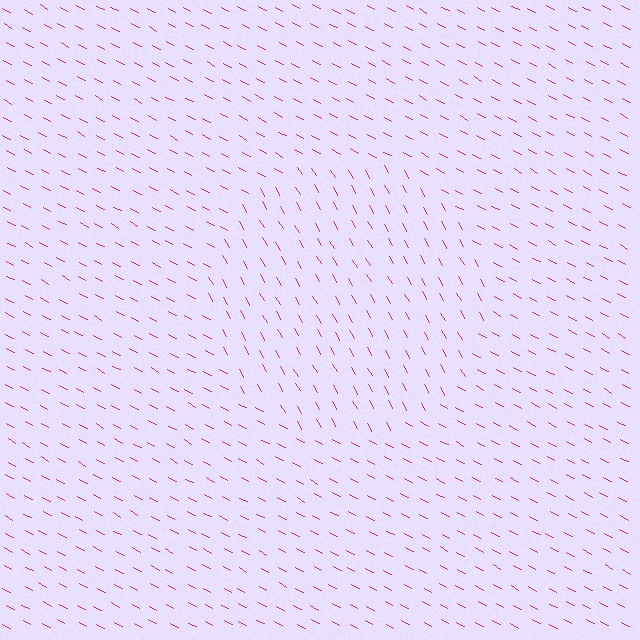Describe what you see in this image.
The image is filled with small magenta line segments. A circle region in the image has lines oriented differently from the surrounding lines, creating a visible texture boundary.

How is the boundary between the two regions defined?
The boundary is defined purely by a change in line orientation (approximately 32 degrees difference). All lines are the same color and thickness.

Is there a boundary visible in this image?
Yes, there is a texture boundary formed by a change in line orientation.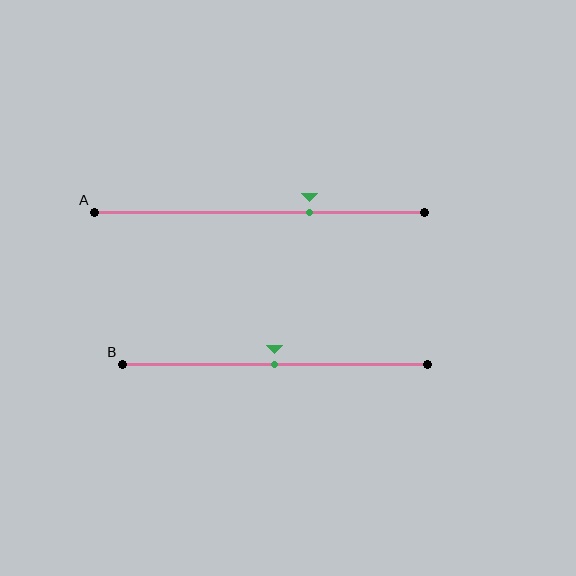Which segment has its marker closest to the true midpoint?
Segment B has its marker closest to the true midpoint.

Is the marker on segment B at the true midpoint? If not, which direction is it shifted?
Yes, the marker on segment B is at the true midpoint.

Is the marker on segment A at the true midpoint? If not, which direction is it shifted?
No, the marker on segment A is shifted to the right by about 15% of the segment length.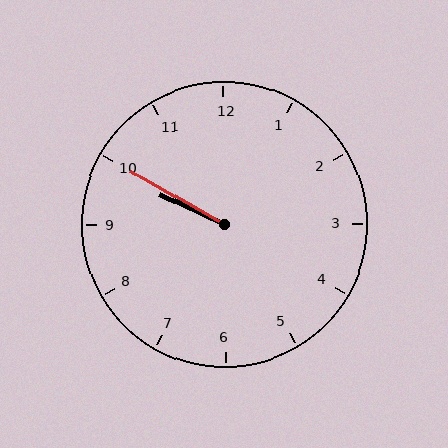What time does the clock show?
9:50.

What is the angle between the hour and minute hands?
Approximately 5 degrees.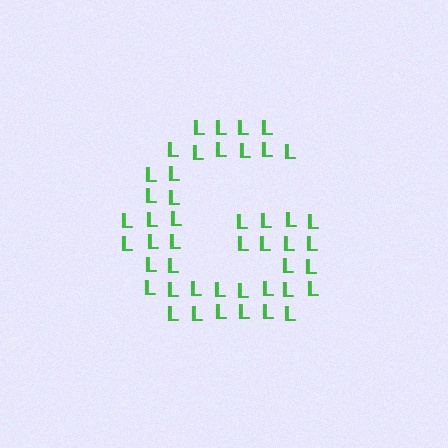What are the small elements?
The small elements are letter L's.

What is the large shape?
The large shape is the letter G.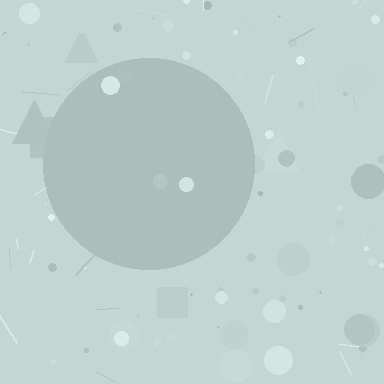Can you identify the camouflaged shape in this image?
The camouflaged shape is a circle.